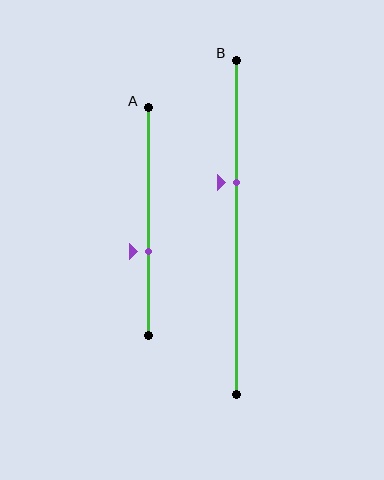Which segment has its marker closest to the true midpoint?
Segment A has its marker closest to the true midpoint.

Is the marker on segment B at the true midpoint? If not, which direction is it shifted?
No, the marker on segment B is shifted upward by about 13% of the segment length.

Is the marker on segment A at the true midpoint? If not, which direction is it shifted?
No, the marker on segment A is shifted downward by about 13% of the segment length.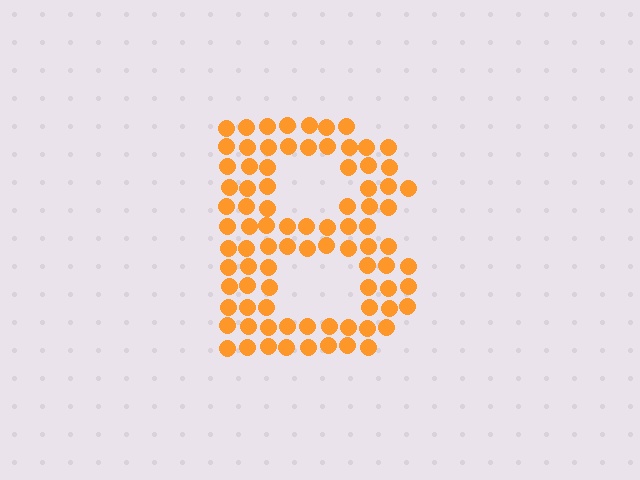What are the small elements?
The small elements are circles.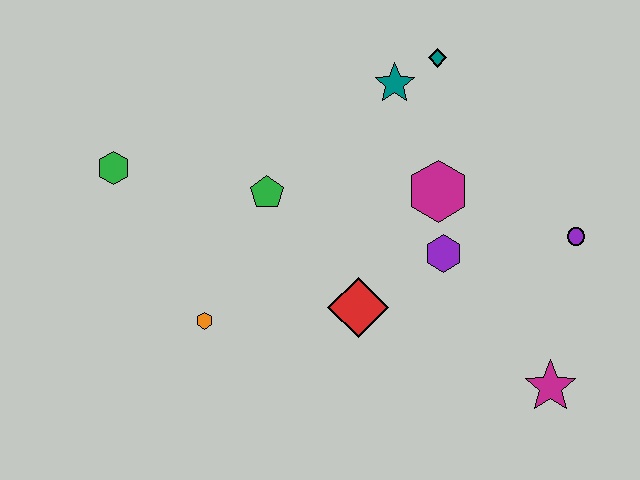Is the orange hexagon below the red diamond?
Yes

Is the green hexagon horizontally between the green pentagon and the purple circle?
No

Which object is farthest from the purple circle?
The green hexagon is farthest from the purple circle.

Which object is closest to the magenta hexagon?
The purple hexagon is closest to the magenta hexagon.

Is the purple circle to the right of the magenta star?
Yes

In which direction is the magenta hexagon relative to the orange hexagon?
The magenta hexagon is to the right of the orange hexagon.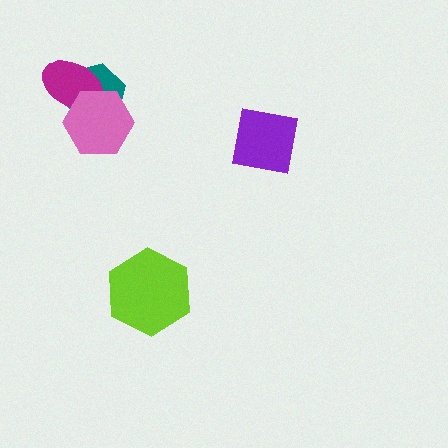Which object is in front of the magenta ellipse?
The pink hexagon is in front of the magenta ellipse.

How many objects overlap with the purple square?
0 objects overlap with the purple square.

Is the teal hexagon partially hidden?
Yes, it is partially covered by another shape.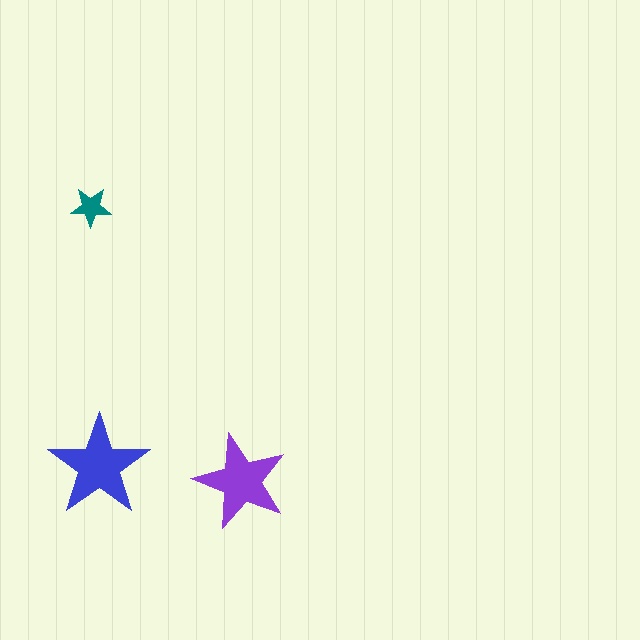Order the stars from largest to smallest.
the blue one, the purple one, the teal one.